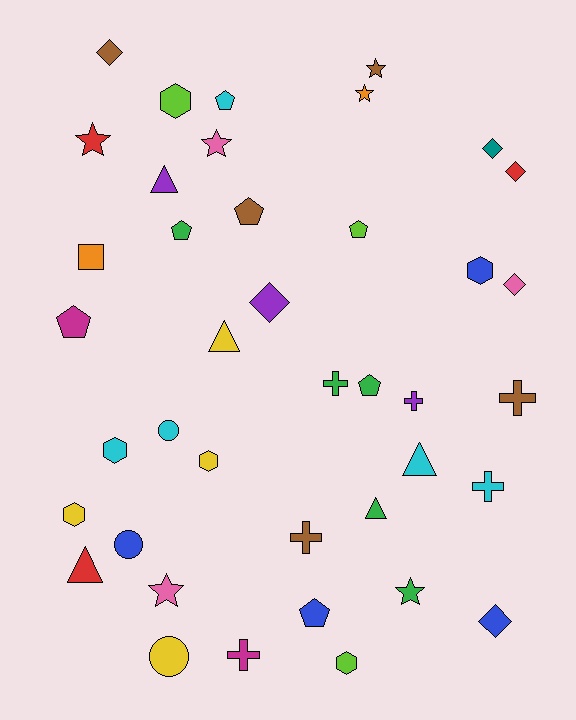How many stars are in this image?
There are 6 stars.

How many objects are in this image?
There are 40 objects.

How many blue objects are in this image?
There are 4 blue objects.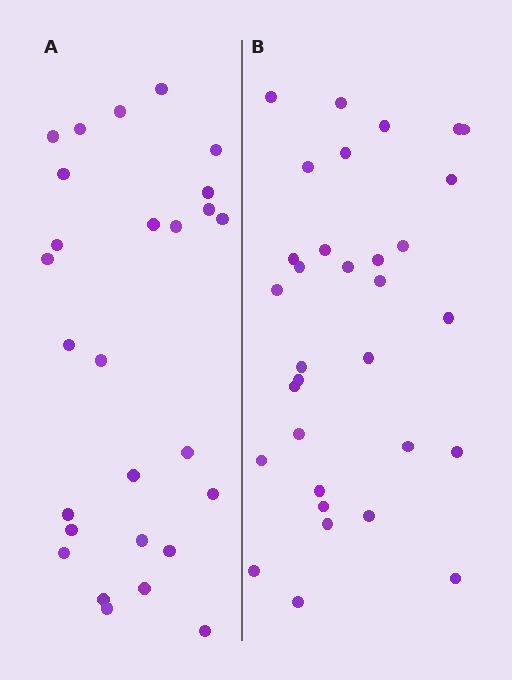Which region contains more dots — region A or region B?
Region B (the right region) has more dots.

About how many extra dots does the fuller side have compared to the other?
Region B has about 5 more dots than region A.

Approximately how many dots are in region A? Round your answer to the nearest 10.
About 30 dots. (The exact count is 27, which rounds to 30.)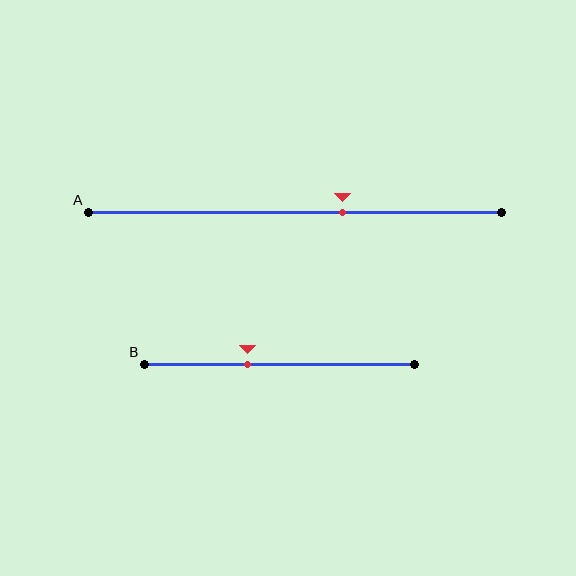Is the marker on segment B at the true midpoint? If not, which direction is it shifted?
No, the marker on segment B is shifted to the left by about 12% of the segment length.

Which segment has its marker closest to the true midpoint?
Segment A has its marker closest to the true midpoint.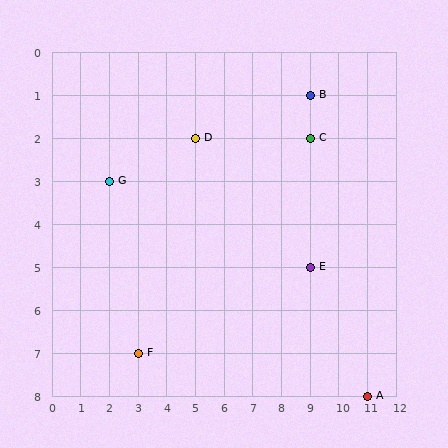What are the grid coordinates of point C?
Point C is at grid coordinates (9, 2).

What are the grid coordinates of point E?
Point E is at grid coordinates (9, 5).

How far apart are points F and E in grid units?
Points F and E are 6 columns and 2 rows apart (about 6.3 grid units diagonally).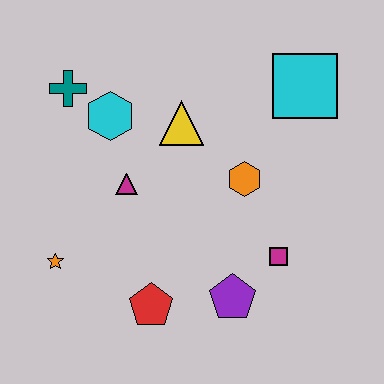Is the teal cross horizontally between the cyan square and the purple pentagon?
No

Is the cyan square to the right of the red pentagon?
Yes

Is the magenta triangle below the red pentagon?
No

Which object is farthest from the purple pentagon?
The teal cross is farthest from the purple pentagon.